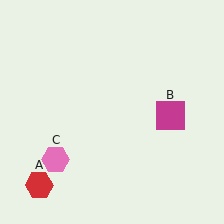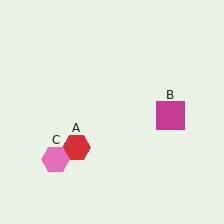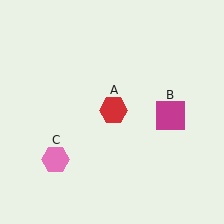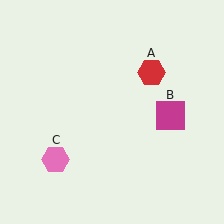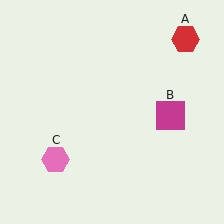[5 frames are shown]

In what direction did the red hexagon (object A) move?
The red hexagon (object A) moved up and to the right.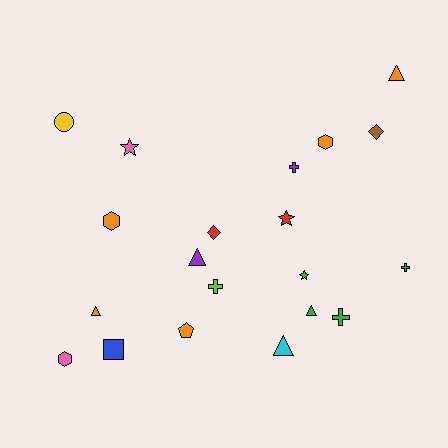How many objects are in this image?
There are 20 objects.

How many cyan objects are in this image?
There is 1 cyan object.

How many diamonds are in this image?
There are 2 diamonds.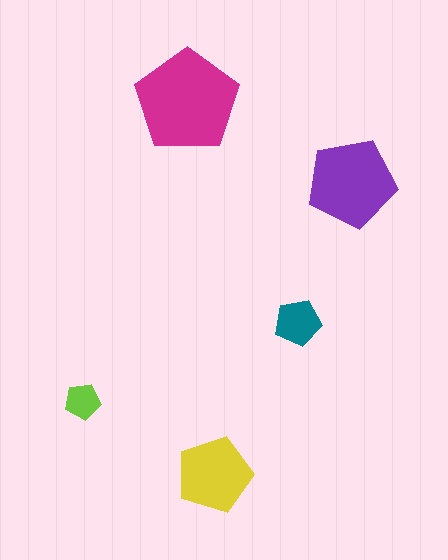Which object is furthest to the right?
The purple pentagon is rightmost.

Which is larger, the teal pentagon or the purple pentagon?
The purple one.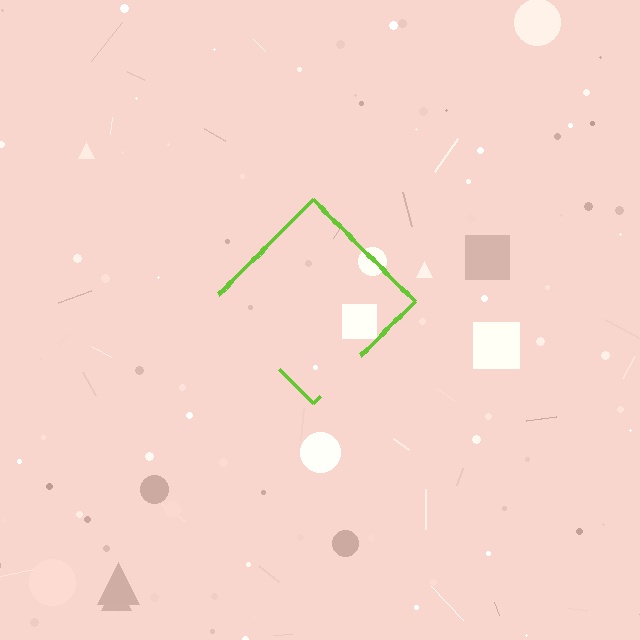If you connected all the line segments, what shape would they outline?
They would outline a diamond.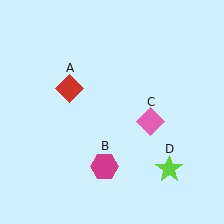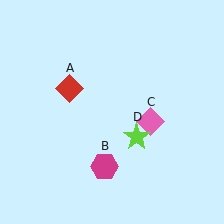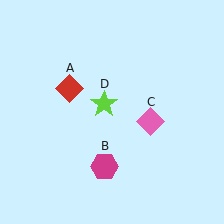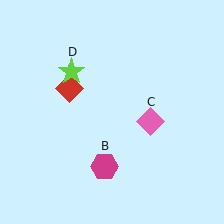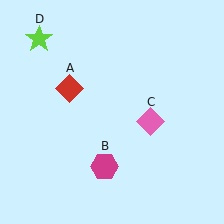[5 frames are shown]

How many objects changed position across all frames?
1 object changed position: lime star (object D).